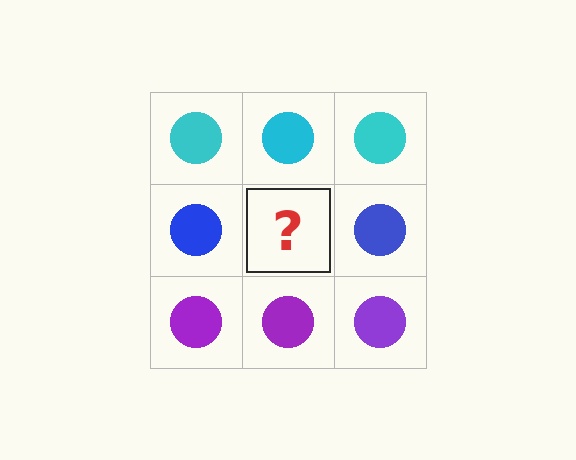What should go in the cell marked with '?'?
The missing cell should contain a blue circle.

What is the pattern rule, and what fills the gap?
The rule is that each row has a consistent color. The gap should be filled with a blue circle.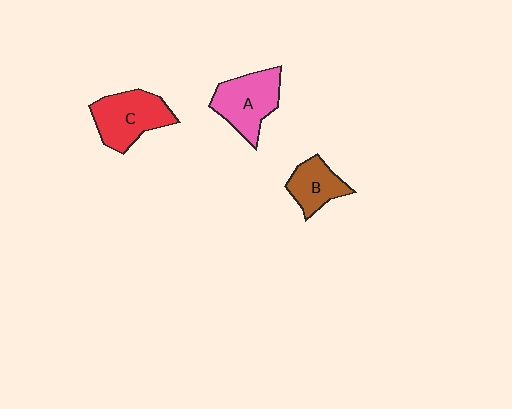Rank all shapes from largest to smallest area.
From largest to smallest: C (red), A (pink), B (brown).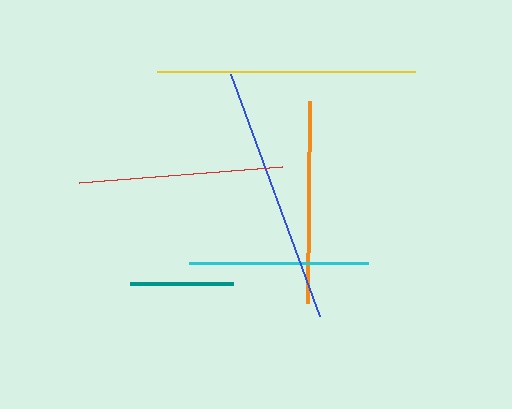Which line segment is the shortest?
The teal line is the shortest at approximately 103 pixels.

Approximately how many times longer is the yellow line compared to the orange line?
The yellow line is approximately 1.3 times the length of the orange line.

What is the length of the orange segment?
The orange segment is approximately 202 pixels long.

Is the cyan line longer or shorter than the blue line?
The blue line is longer than the cyan line.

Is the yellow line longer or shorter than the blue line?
The yellow line is longer than the blue line.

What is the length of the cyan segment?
The cyan segment is approximately 179 pixels long.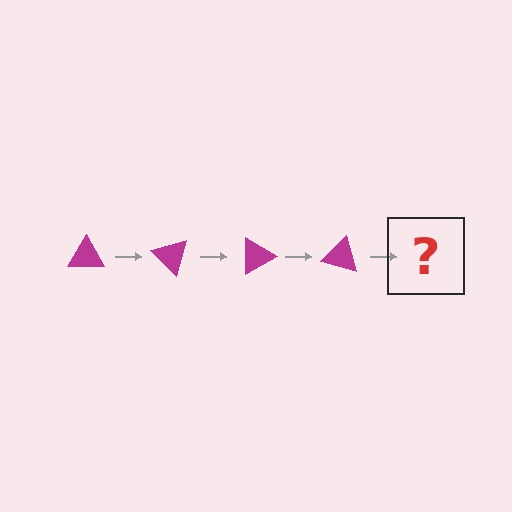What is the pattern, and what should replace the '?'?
The pattern is that the triangle rotates 45 degrees each step. The '?' should be a magenta triangle rotated 180 degrees.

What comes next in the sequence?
The next element should be a magenta triangle rotated 180 degrees.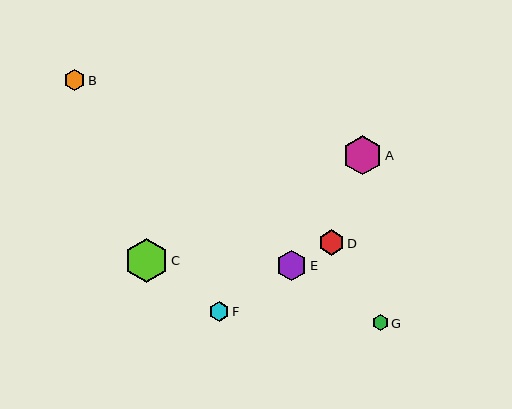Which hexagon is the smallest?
Hexagon G is the smallest with a size of approximately 16 pixels.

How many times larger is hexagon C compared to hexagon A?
Hexagon C is approximately 1.1 times the size of hexagon A.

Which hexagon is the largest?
Hexagon C is the largest with a size of approximately 44 pixels.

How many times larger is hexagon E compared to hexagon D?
Hexagon E is approximately 1.2 times the size of hexagon D.